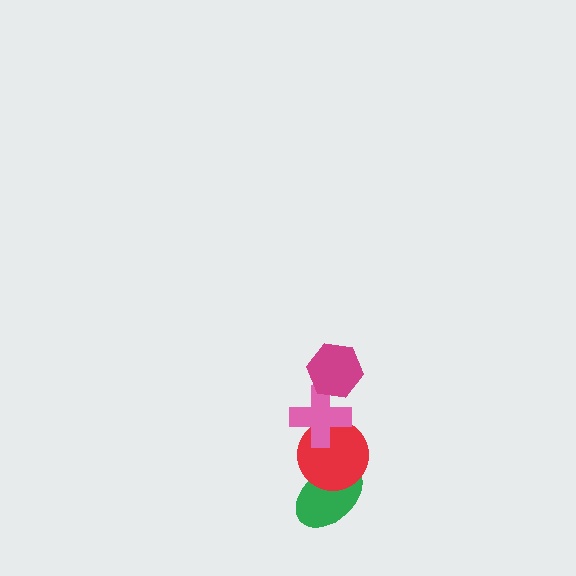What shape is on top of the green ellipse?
The red circle is on top of the green ellipse.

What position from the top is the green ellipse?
The green ellipse is 4th from the top.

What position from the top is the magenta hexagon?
The magenta hexagon is 1st from the top.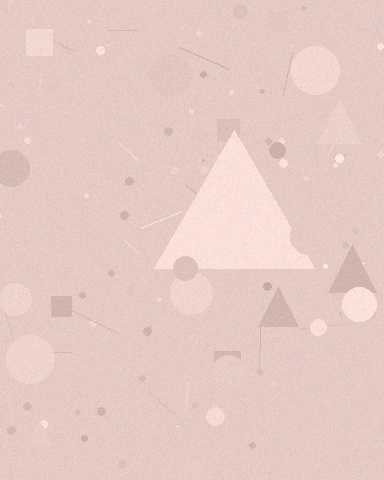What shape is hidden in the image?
A triangle is hidden in the image.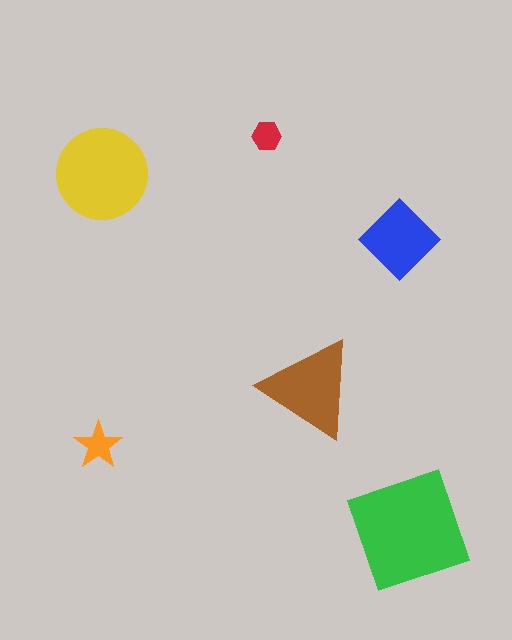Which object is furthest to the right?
The green square is rightmost.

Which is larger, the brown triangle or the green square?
The green square.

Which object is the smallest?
The red hexagon.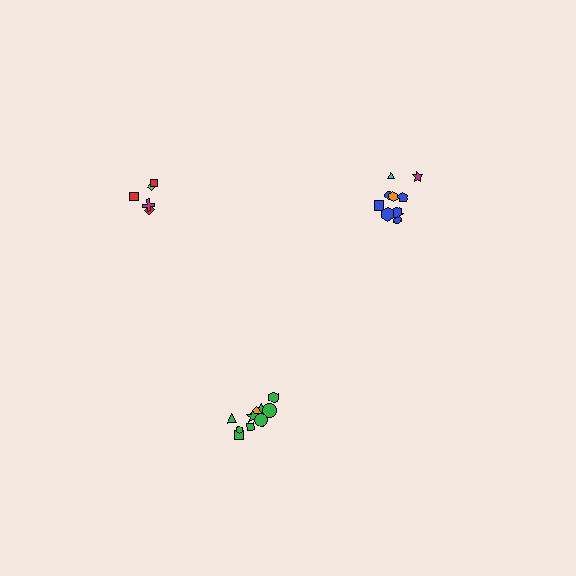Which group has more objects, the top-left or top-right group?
The top-right group.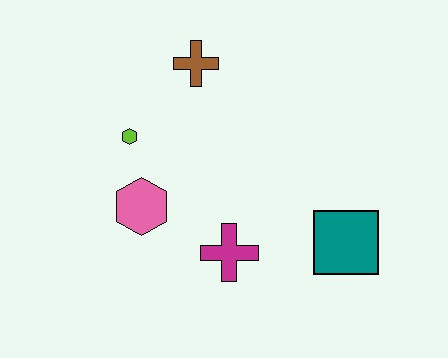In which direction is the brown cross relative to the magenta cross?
The brown cross is above the magenta cross.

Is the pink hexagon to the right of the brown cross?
No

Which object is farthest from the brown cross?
The teal square is farthest from the brown cross.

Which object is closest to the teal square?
The magenta cross is closest to the teal square.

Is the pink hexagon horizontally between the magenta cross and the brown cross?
No